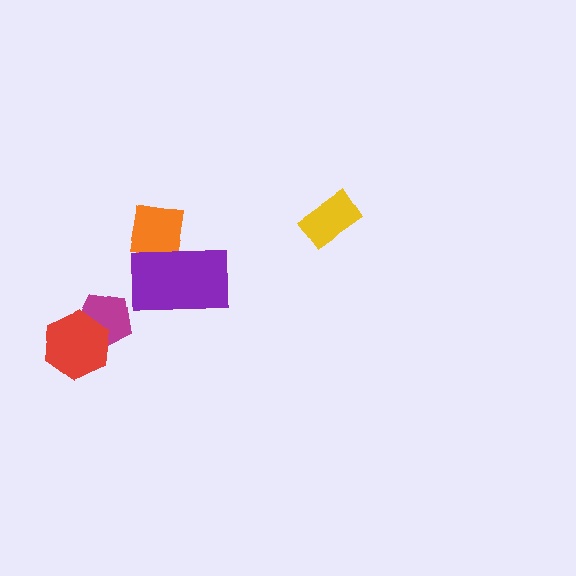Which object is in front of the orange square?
The purple rectangle is in front of the orange square.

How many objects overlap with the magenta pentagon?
1 object overlaps with the magenta pentagon.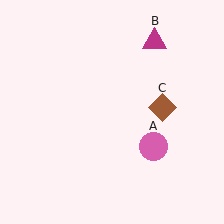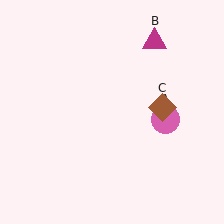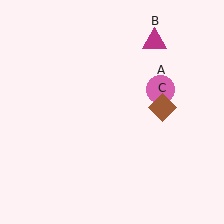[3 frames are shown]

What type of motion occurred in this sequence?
The pink circle (object A) rotated counterclockwise around the center of the scene.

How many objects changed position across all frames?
1 object changed position: pink circle (object A).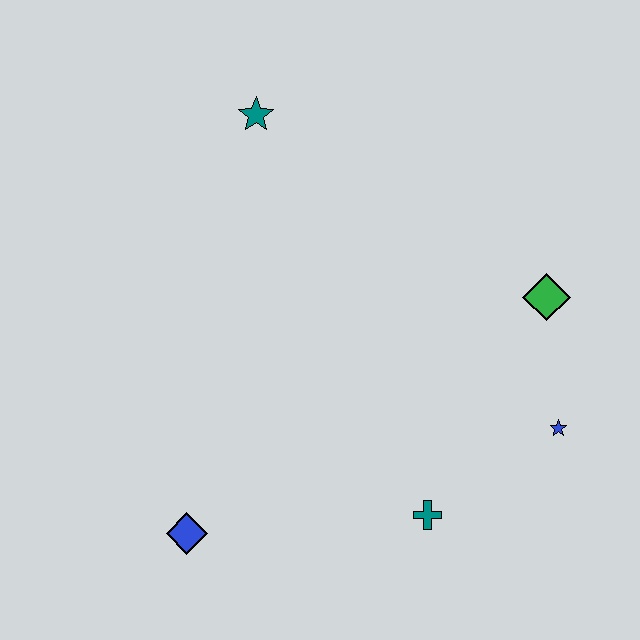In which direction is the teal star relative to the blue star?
The teal star is above the blue star.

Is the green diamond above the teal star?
No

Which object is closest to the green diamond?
The blue star is closest to the green diamond.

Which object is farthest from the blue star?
The teal star is farthest from the blue star.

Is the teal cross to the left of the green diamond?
Yes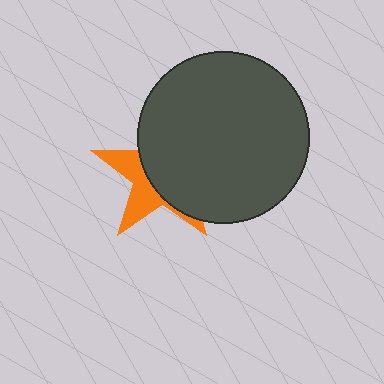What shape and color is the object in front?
The object in front is a dark gray circle.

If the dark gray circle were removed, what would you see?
You would see the complete orange star.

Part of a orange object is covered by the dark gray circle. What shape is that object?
It is a star.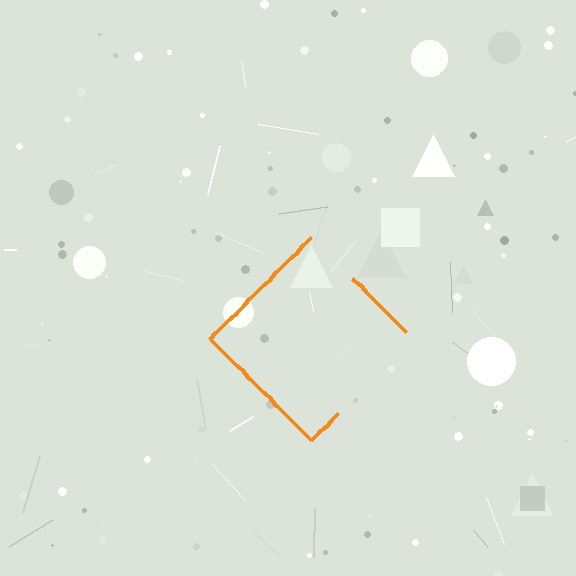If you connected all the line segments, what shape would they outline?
They would outline a diamond.